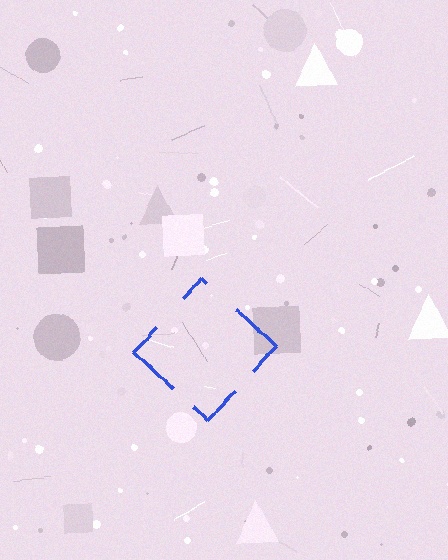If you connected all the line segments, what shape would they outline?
They would outline a diamond.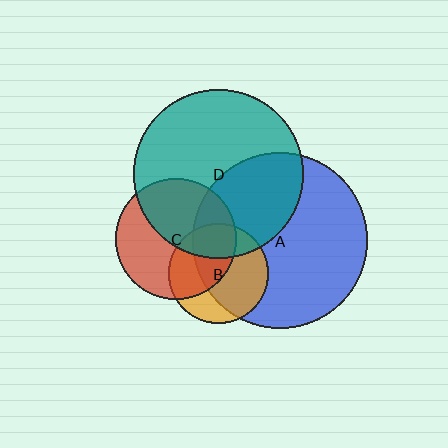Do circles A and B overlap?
Yes.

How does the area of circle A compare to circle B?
Approximately 3.1 times.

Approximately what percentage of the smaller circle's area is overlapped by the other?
Approximately 65%.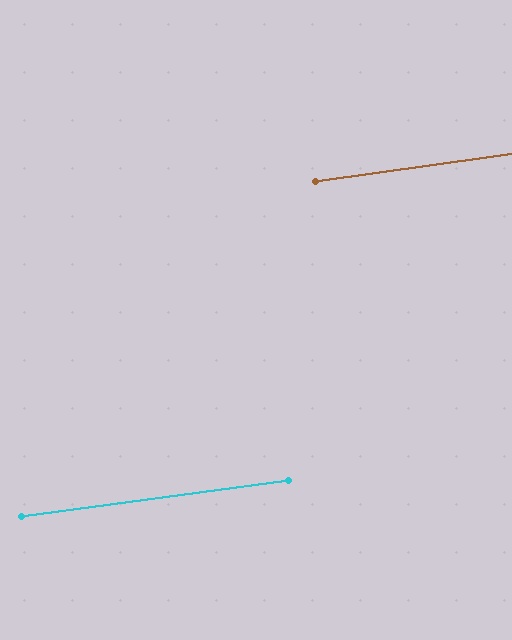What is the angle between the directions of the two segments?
Approximately 1 degree.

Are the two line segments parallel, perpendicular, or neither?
Parallel — their directions differ by only 0.5°.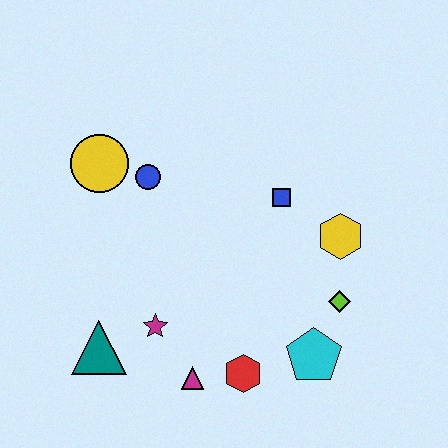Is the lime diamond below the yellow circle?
Yes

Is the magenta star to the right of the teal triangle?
Yes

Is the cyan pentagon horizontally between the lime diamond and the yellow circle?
Yes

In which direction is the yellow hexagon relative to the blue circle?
The yellow hexagon is to the right of the blue circle.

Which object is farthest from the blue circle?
The cyan pentagon is farthest from the blue circle.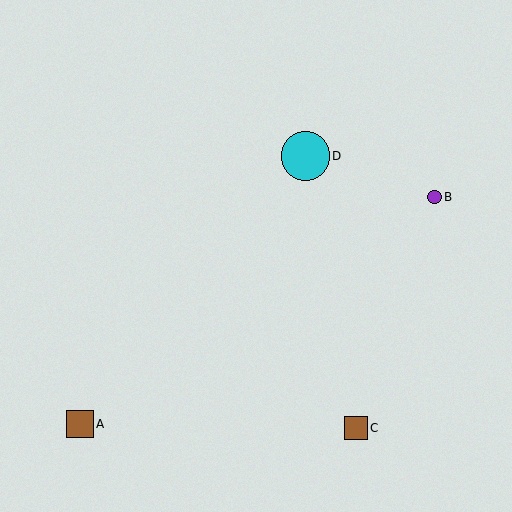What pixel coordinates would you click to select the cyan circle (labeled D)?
Click at (305, 156) to select the cyan circle D.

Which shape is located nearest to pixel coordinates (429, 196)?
The purple circle (labeled B) at (434, 197) is nearest to that location.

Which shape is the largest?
The cyan circle (labeled D) is the largest.